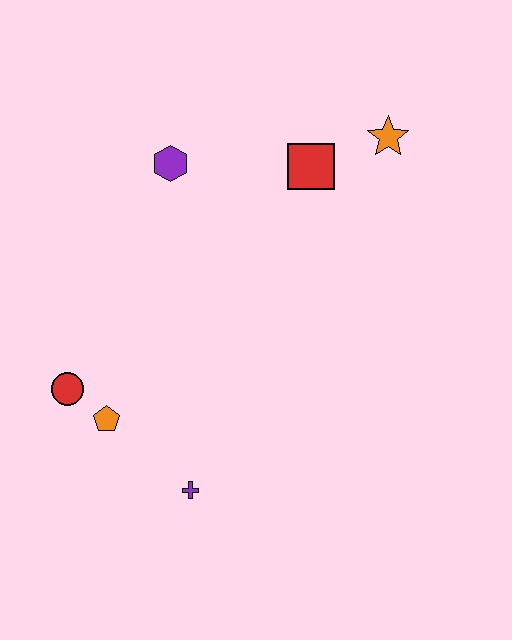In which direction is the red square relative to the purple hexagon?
The red square is to the right of the purple hexagon.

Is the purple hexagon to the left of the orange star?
Yes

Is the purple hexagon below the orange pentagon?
No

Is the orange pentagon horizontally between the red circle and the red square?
Yes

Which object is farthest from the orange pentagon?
The orange star is farthest from the orange pentagon.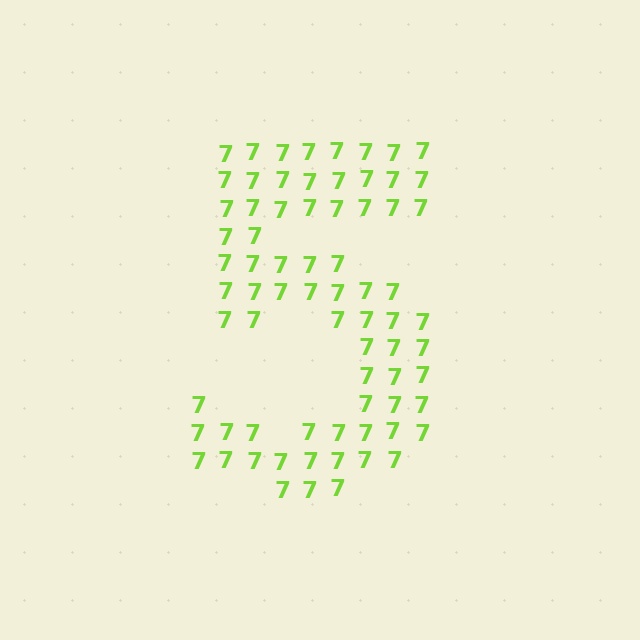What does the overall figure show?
The overall figure shows the digit 5.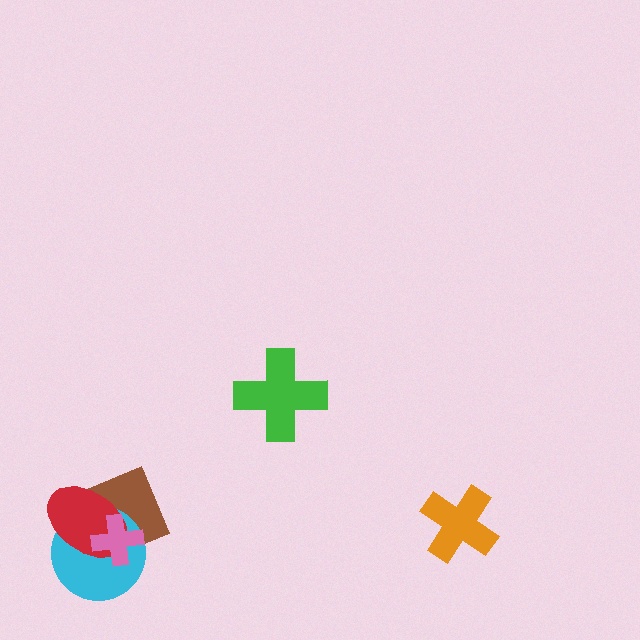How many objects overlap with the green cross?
0 objects overlap with the green cross.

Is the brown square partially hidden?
Yes, it is partially covered by another shape.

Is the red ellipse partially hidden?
Yes, it is partially covered by another shape.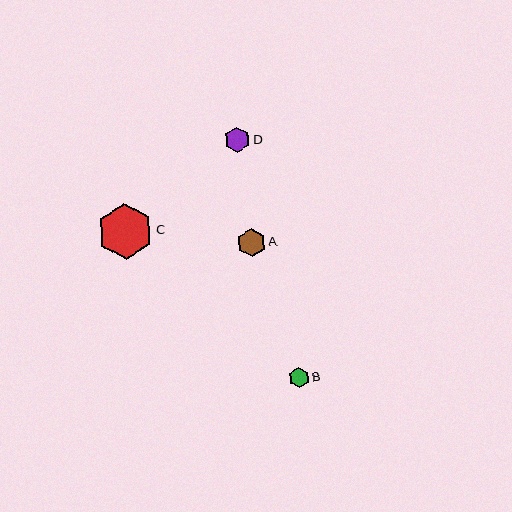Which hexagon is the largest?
Hexagon C is the largest with a size of approximately 56 pixels.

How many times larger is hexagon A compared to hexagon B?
Hexagon A is approximately 1.4 times the size of hexagon B.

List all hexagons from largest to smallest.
From largest to smallest: C, A, D, B.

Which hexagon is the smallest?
Hexagon B is the smallest with a size of approximately 20 pixels.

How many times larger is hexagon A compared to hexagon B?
Hexagon A is approximately 1.4 times the size of hexagon B.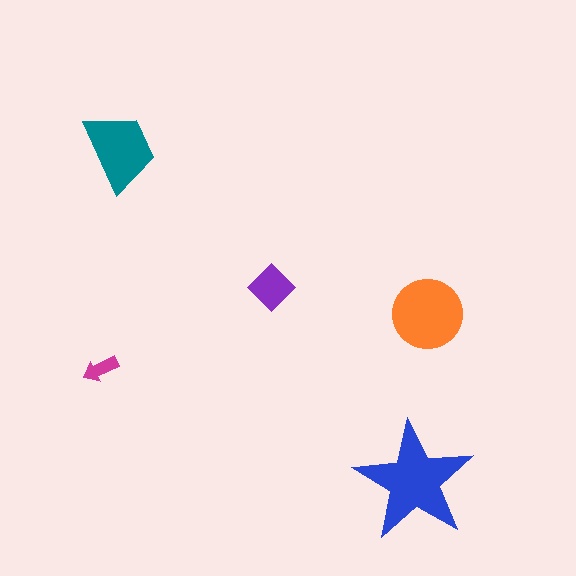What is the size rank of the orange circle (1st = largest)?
2nd.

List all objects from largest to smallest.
The blue star, the orange circle, the teal trapezoid, the purple diamond, the magenta arrow.